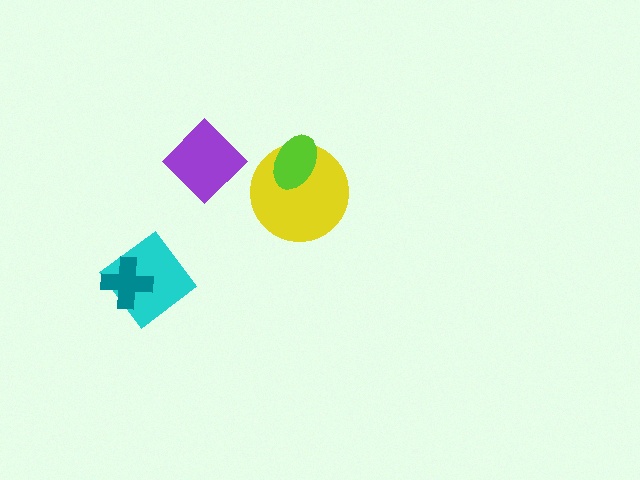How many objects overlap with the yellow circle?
1 object overlaps with the yellow circle.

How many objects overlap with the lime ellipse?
1 object overlaps with the lime ellipse.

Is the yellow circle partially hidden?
Yes, it is partially covered by another shape.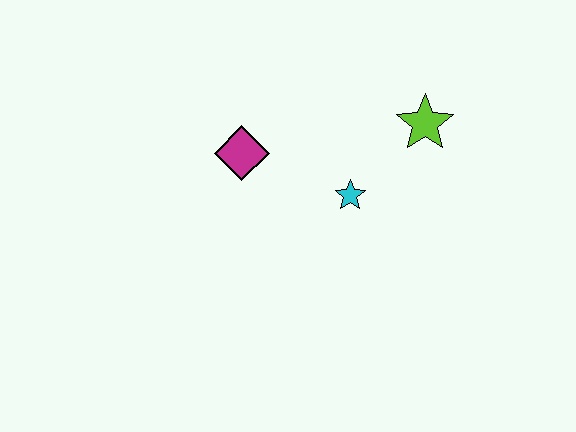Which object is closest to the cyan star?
The lime star is closest to the cyan star.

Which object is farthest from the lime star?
The magenta diamond is farthest from the lime star.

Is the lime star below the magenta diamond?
No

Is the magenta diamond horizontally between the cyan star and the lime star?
No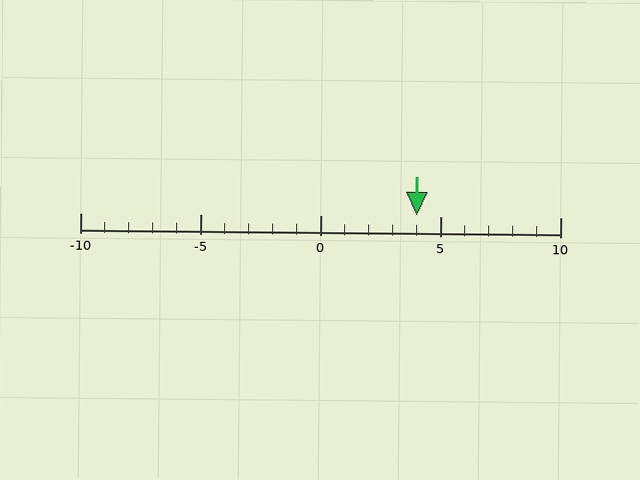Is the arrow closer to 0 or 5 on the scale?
The arrow is closer to 5.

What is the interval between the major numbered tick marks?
The major tick marks are spaced 5 units apart.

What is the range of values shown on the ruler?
The ruler shows values from -10 to 10.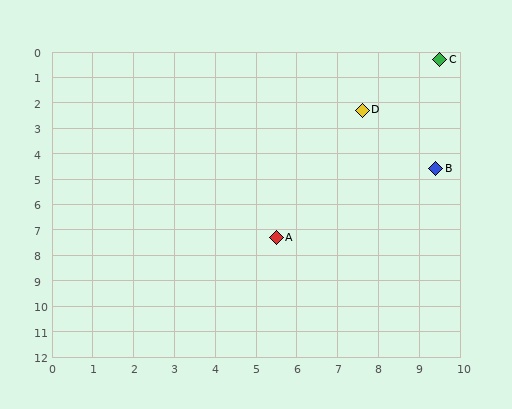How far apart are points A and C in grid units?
Points A and C are about 8.1 grid units apart.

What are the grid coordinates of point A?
Point A is at approximately (5.5, 7.3).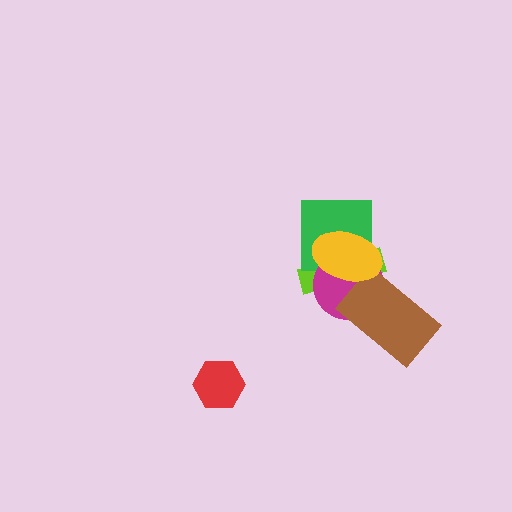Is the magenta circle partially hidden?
Yes, it is partially covered by another shape.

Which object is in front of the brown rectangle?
The yellow ellipse is in front of the brown rectangle.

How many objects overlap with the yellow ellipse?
4 objects overlap with the yellow ellipse.